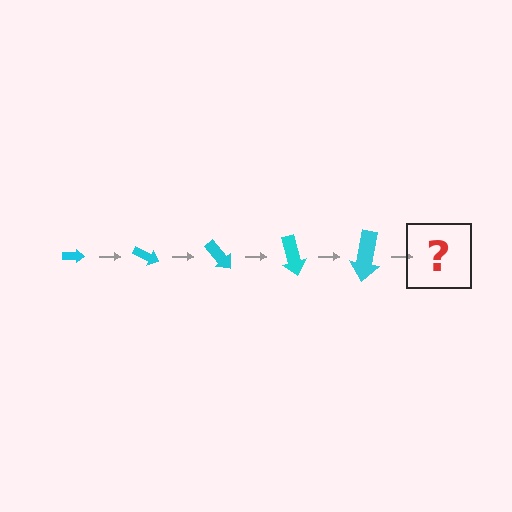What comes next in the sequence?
The next element should be an arrow, larger than the previous one and rotated 125 degrees from the start.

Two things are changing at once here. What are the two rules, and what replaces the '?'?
The two rules are that the arrow grows larger each step and it rotates 25 degrees each step. The '?' should be an arrow, larger than the previous one and rotated 125 degrees from the start.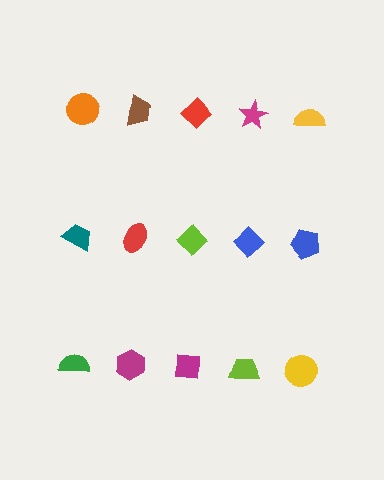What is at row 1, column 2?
A brown trapezoid.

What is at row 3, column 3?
A magenta square.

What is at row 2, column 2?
A red ellipse.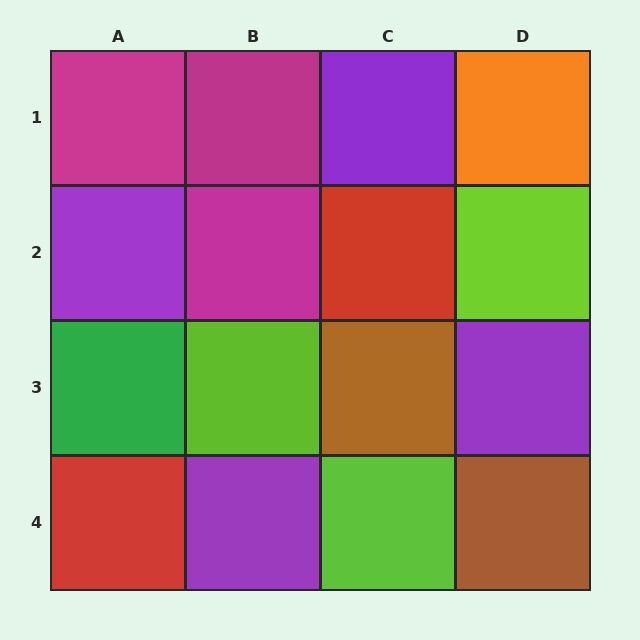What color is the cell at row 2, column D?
Lime.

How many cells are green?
1 cell is green.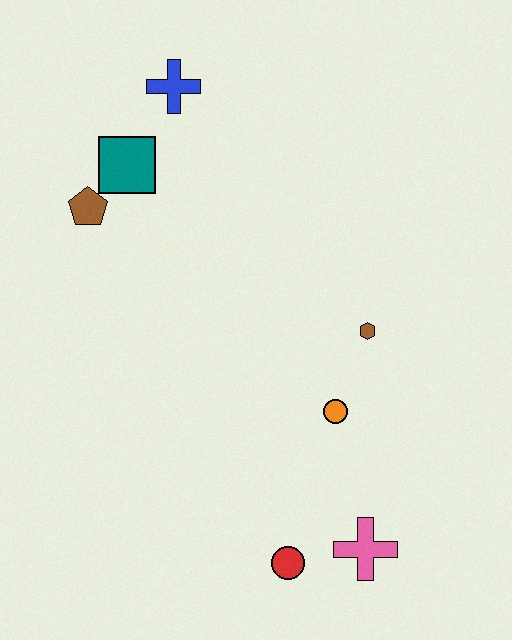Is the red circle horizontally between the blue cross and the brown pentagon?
No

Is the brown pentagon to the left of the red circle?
Yes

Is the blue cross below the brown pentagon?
No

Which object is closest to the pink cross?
The red circle is closest to the pink cross.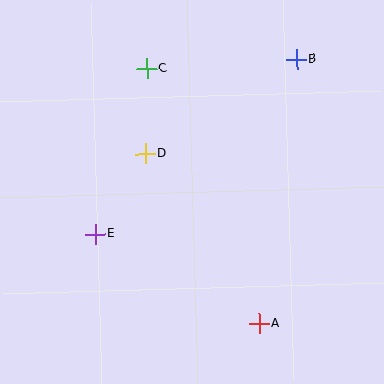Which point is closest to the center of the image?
Point D at (145, 153) is closest to the center.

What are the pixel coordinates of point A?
Point A is at (259, 324).